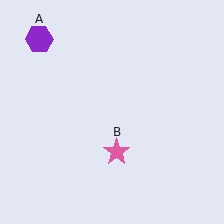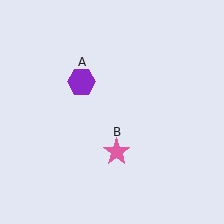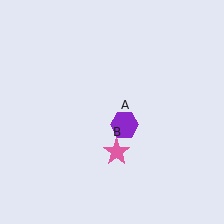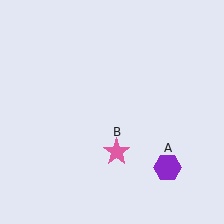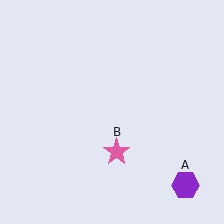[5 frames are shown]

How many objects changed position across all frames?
1 object changed position: purple hexagon (object A).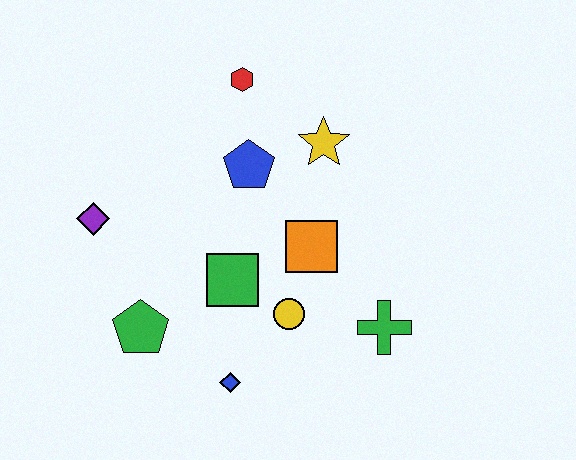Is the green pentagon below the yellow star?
Yes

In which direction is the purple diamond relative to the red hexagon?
The purple diamond is to the left of the red hexagon.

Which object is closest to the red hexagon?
The blue pentagon is closest to the red hexagon.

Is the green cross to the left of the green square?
No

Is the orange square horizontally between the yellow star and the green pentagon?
Yes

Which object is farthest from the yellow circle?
The red hexagon is farthest from the yellow circle.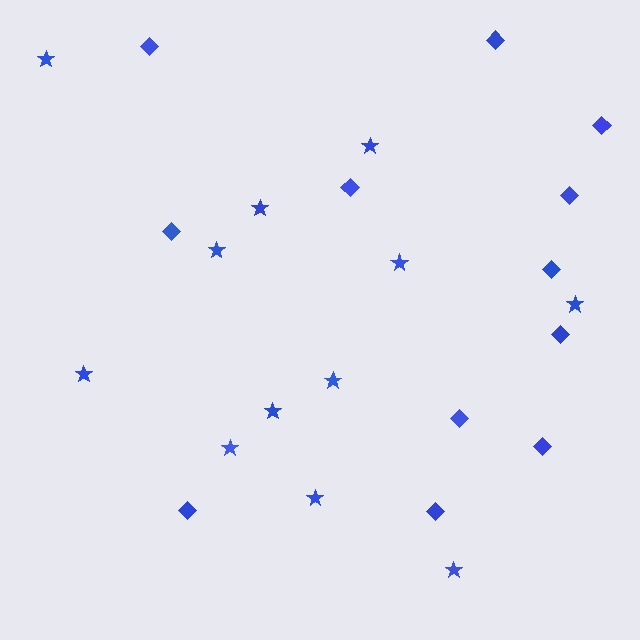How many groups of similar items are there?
There are 2 groups: one group of diamonds (12) and one group of stars (12).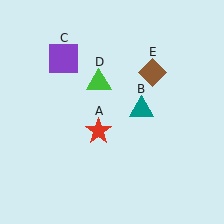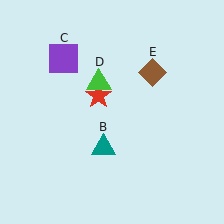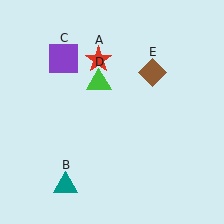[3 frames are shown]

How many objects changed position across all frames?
2 objects changed position: red star (object A), teal triangle (object B).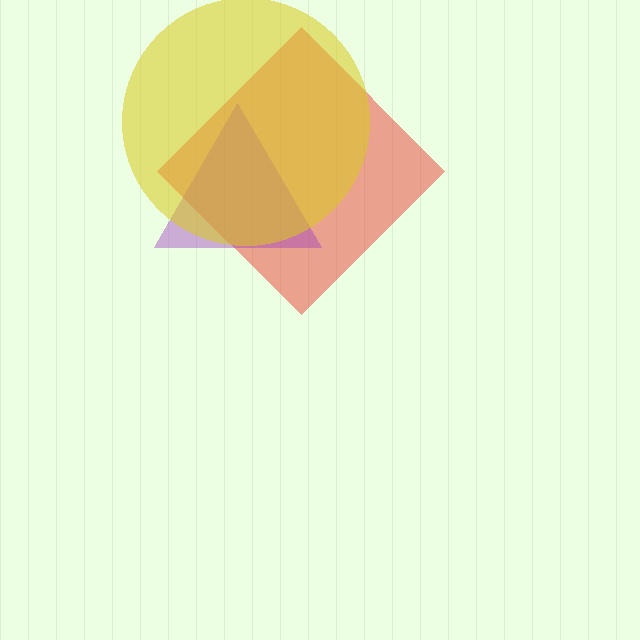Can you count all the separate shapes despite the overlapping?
Yes, there are 3 separate shapes.